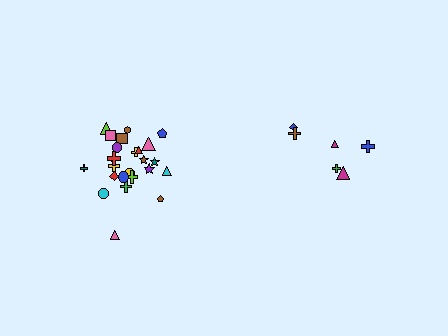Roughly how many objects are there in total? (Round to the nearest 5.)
Roughly 30 objects in total.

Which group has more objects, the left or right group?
The left group.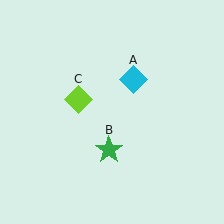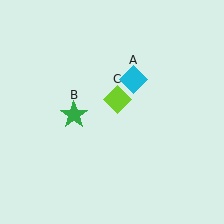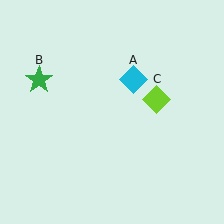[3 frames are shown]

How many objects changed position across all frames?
2 objects changed position: green star (object B), lime diamond (object C).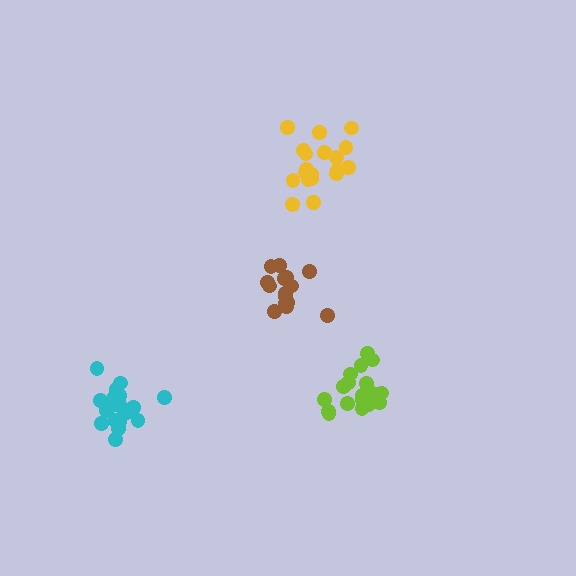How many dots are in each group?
Group 1: 21 dots, Group 2: 19 dots, Group 3: 19 dots, Group 4: 15 dots (74 total).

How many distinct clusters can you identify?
There are 4 distinct clusters.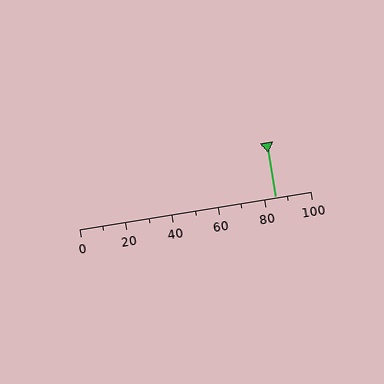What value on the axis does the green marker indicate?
The marker indicates approximately 85.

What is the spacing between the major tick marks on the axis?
The major ticks are spaced 20 apart.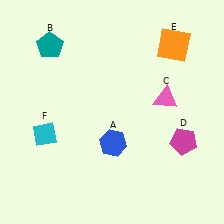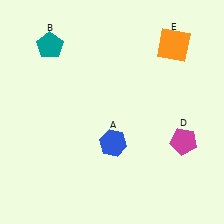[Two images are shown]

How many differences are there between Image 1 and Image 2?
There are 2 differences between the two images.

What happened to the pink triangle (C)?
The pink triangle (C) was removed in Image 2. It was in the top-right area of Image 1.